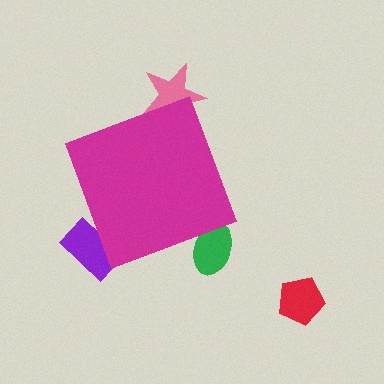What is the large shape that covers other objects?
A magenta diamond.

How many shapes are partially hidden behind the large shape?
3 shapes are partially hidden.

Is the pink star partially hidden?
Yes, the pink star is partially hidden behind the magenta diamond.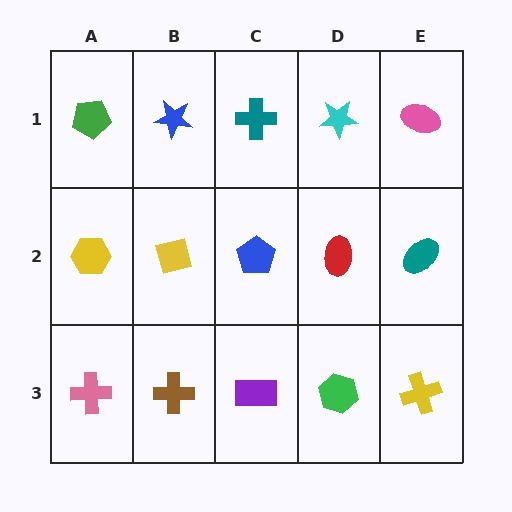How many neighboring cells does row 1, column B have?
3.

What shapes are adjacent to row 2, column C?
A teal cross (row 1, column C), a purple rectangle (row 3, column C), a yellow square (row 2, column B), a red ellipse (row 2, column D).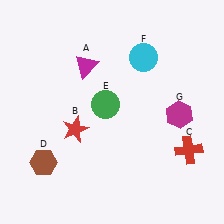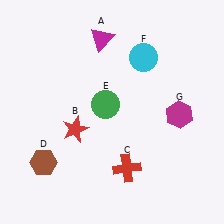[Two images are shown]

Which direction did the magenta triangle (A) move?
The magenta triangle (A) moved up.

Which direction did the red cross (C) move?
The red cross (C) moved left.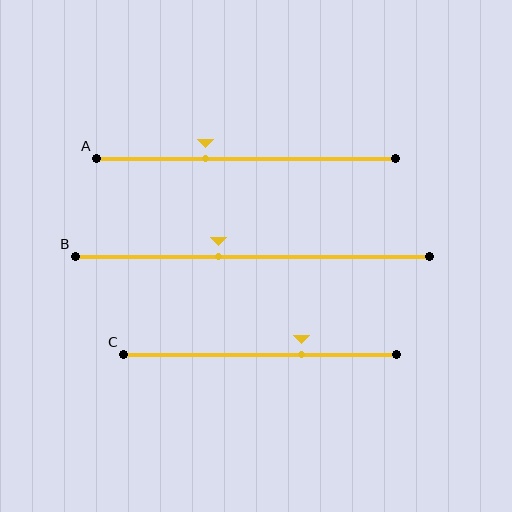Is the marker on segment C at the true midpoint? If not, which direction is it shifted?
No, the marker on segment C is shifted to the right by about 15% of the segment length.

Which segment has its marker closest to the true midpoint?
Segment B has its marker closest to the true midpoint.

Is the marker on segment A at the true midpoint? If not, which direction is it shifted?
No, the marker on segment A is shifted to the left by about 14% of the segment length.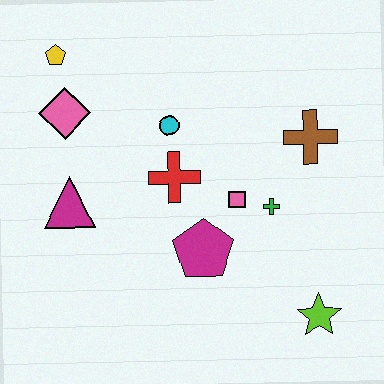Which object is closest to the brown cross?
The green cross is closest to the brown cross.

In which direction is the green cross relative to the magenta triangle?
The green cross is to the right of the magenta triangle.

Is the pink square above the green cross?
Yes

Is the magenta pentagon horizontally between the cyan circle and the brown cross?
Yes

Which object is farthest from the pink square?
The yellow pentagon is farthest from the pink square.